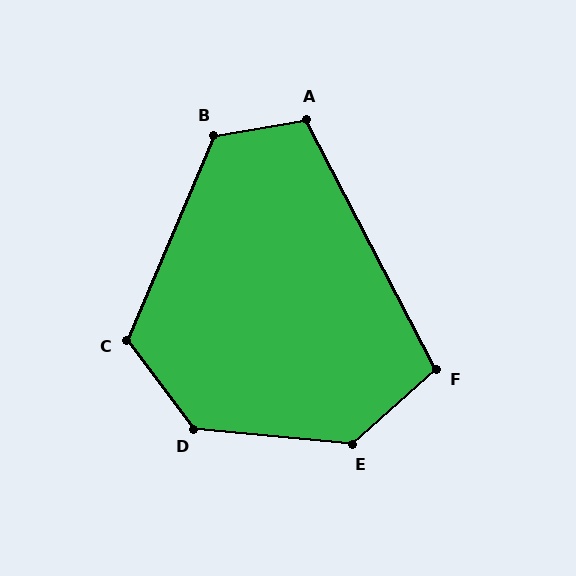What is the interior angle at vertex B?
Approximately 123 degrees (obtuse).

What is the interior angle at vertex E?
Approximately 133 degrees (obtuse).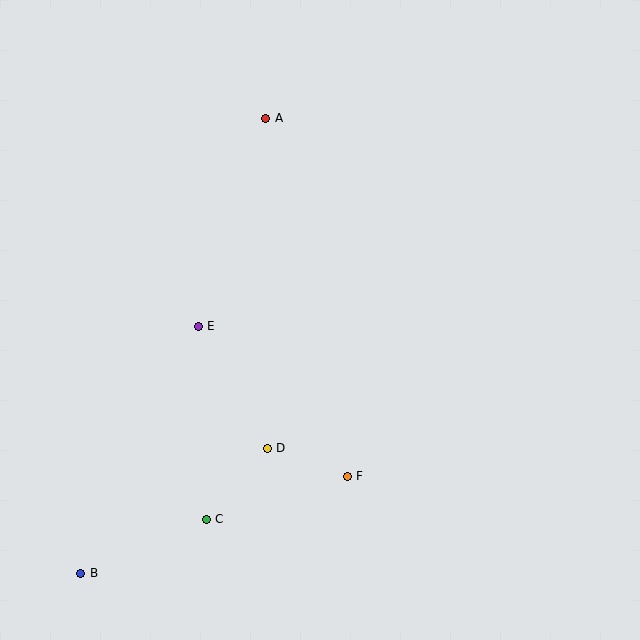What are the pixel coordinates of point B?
Point B is at (81, 573).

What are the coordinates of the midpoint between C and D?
The midpoint between C and D is at (237, 484).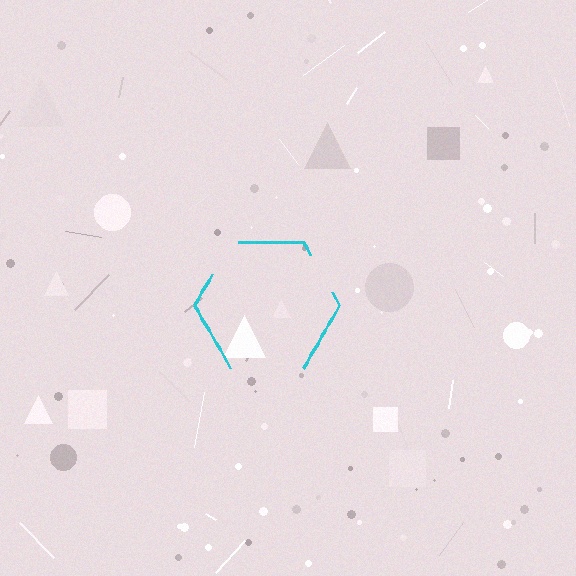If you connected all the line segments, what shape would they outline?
They would outline a hexagon.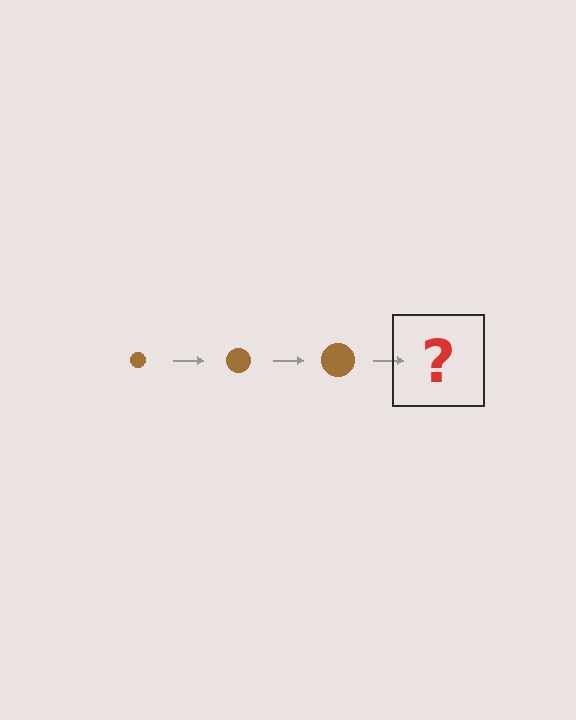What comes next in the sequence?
The next element should be a brown circle, larger than the previous one.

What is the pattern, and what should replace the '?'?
The pattern is that the circle gets progressively larger each step. The '?' should be a brown circle, larger than the previous one.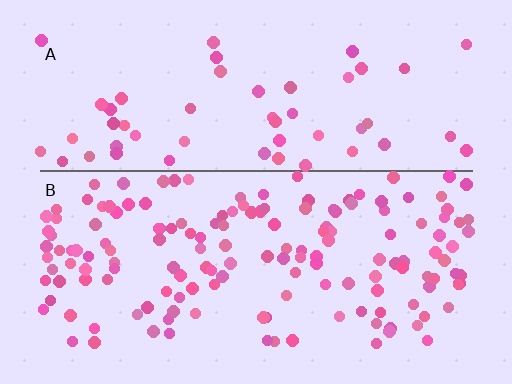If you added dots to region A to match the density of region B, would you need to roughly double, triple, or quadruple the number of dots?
Approximately triple.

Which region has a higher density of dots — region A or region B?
B (the bottom).